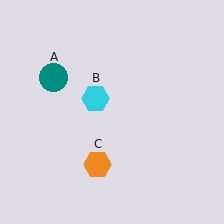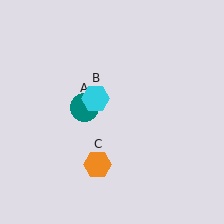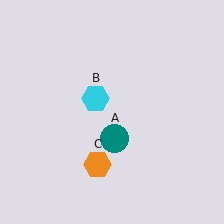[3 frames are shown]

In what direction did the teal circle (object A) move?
The teal circle (object A) moved down and to the right.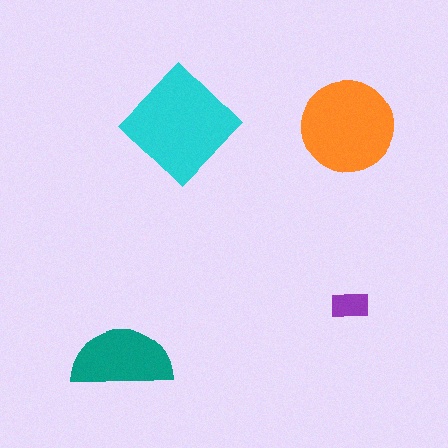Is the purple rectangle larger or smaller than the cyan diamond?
Smaller.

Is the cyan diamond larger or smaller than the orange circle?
Larger.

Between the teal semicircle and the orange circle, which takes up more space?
The orange circle.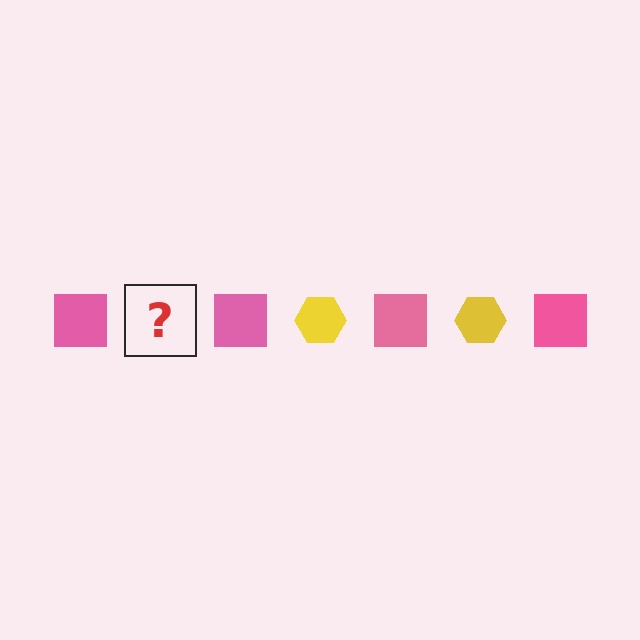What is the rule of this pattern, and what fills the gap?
The rule is that the pattern alternates between pink square and yellow hexagon. The gap should be filled with a yellow hexagon.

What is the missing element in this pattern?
The missing element is a yellow hexagon.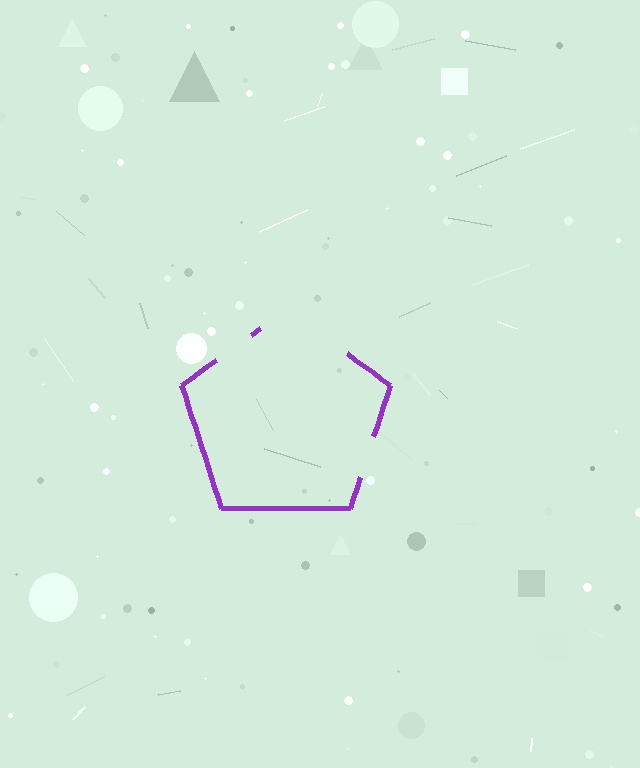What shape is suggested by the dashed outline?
The dashed outline suggests a pentagon.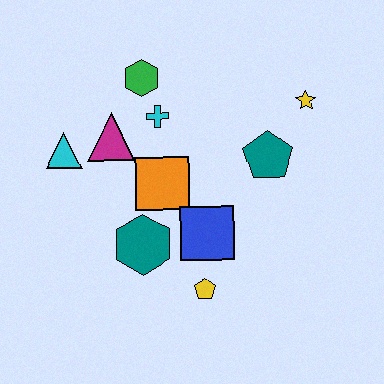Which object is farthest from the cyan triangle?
The yellow star is farthest from the cyan triangle.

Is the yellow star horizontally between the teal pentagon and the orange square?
No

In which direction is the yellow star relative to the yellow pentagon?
The yellow star is above the yellow pentagon.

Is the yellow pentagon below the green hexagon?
Yes